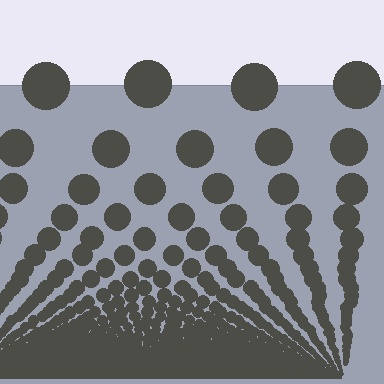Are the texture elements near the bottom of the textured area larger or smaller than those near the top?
Smaller. The gradient is inverted — elements near the bottom are smaller and denser.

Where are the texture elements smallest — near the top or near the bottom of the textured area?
Near the bottom.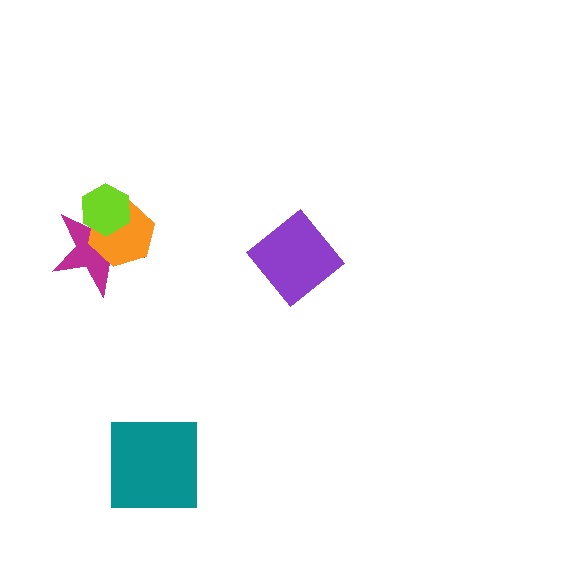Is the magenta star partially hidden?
Yes, it is partially covered by another shape.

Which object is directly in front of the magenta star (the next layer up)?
The orange hexagon is directly in front of the magenta star.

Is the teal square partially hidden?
No, no other shape covers it.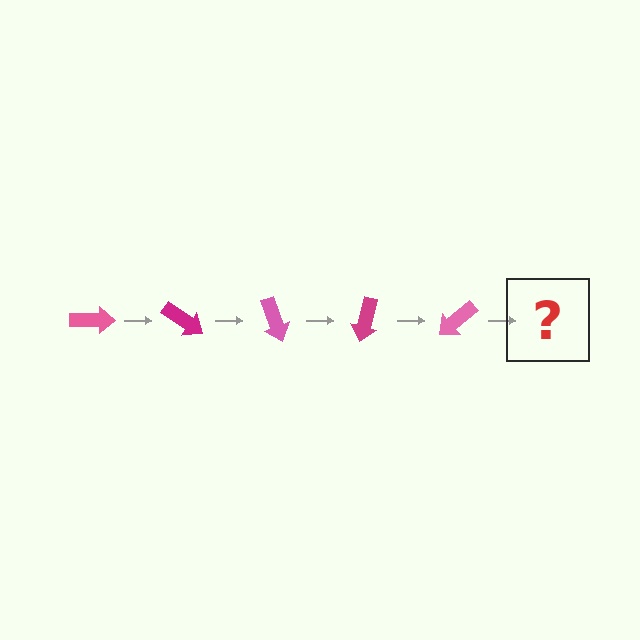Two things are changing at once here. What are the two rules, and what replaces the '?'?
The two rules are that it rotates 35 degrees each step and the color cycles through pink and magenta. The '?' should be a magenta arrow, rotated 175 degrees from the start.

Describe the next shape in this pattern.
It should be a magenta arrow, rotated 175 degrees from the start.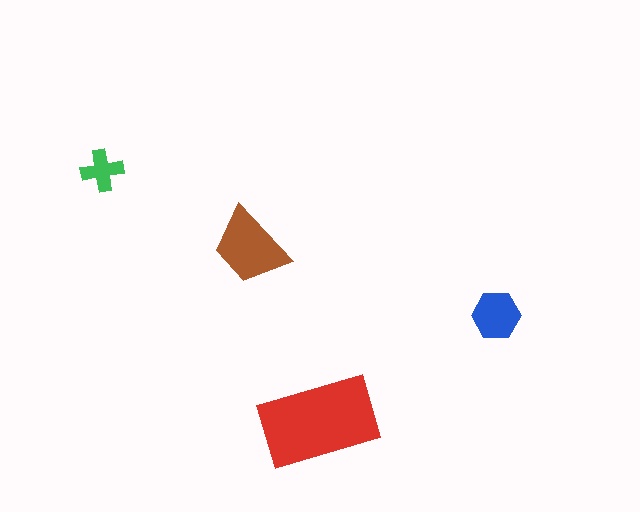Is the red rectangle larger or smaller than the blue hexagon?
Larger.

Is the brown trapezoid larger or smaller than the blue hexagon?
Larger.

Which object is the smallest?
The green cross.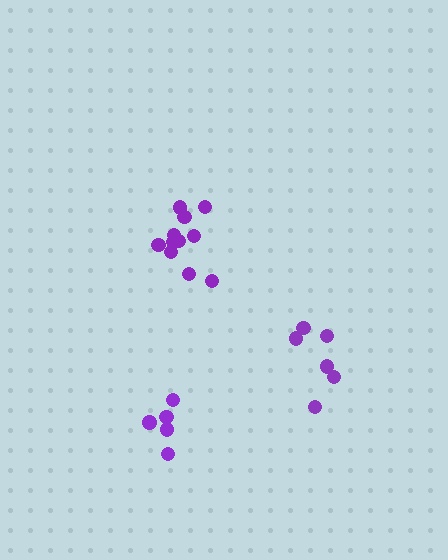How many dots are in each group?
Group 1: 5 dots, Group 2: 6 dots, Group 3: 11 dots (22 total).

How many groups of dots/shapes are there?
There are 3 groups.